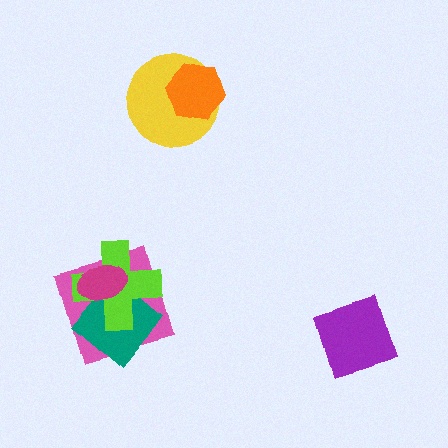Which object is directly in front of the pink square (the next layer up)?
The teal diamond is directly in front of the pink square.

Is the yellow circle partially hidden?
Yes, it is partially covered by another shape.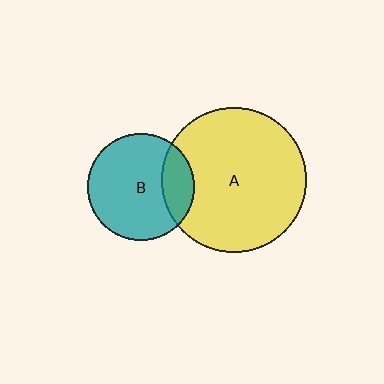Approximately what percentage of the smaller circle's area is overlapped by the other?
Approximately 20%.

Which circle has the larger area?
Circle A (yellow).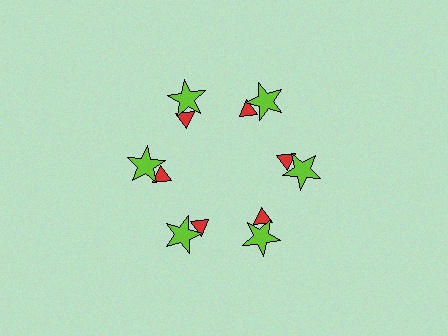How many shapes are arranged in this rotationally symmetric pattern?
There are 12 shapes, arranged in 6 groups of 2.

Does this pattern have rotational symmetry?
Yes, this pattern has 6-fold rotational symmetry. It looks the same after rotating 60 degrees around the center.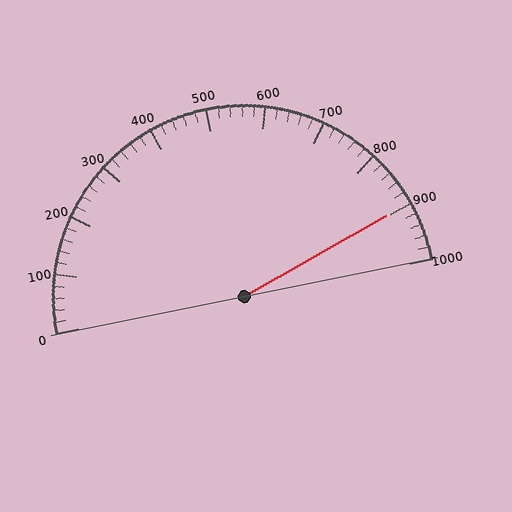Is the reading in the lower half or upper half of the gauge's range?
The reading is in the upper half of the range (0 to 1000).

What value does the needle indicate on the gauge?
The needle indicates approximately 900.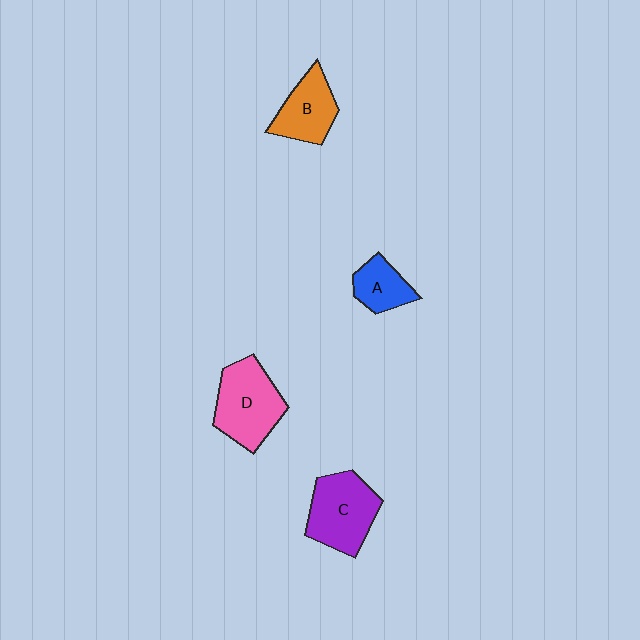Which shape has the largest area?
Shape D (pink).